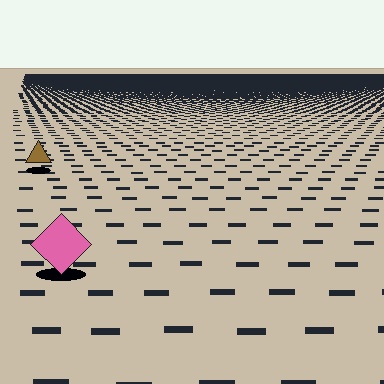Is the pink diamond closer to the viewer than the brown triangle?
Yes. The pink diamond is closer — you can tell from the texture gradient: the ground texture is coarser near it.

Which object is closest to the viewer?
The pink diamond is closest. The texture marks near it are larger and more spread out.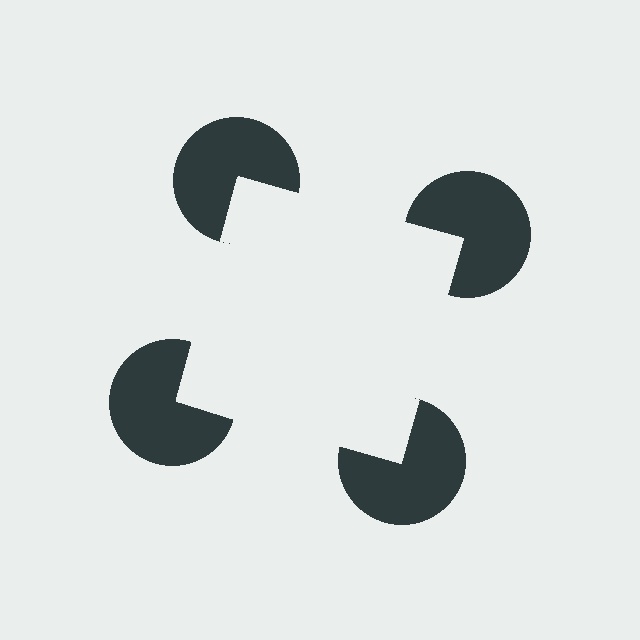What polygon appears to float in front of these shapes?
An illusory square — its edges are inferred from the aligned wedge cuts in the pac-man discs, not physically drawn.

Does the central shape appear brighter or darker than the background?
It typically appears slightly brighter than the background, even though no actual brightness change is drawn.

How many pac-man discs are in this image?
There are 4 — one at each vertex of the illusory square.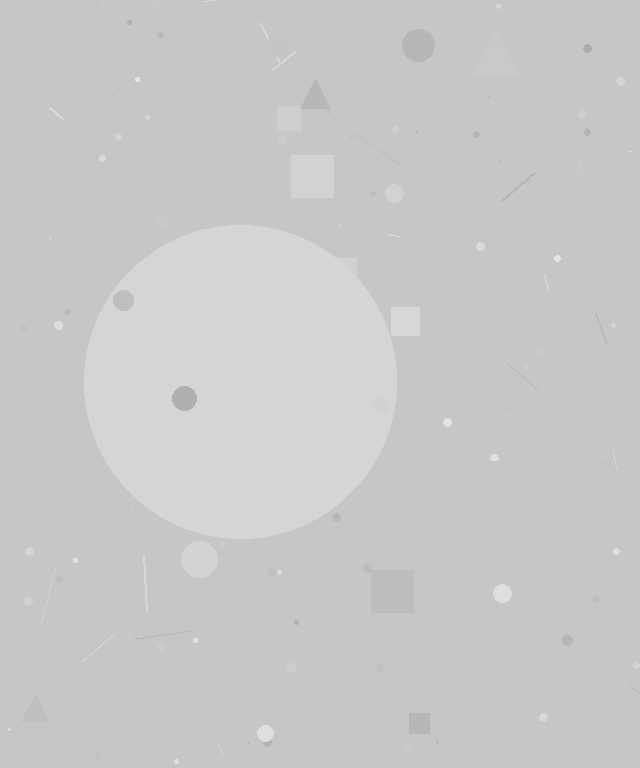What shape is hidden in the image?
A circle is hidden in the image.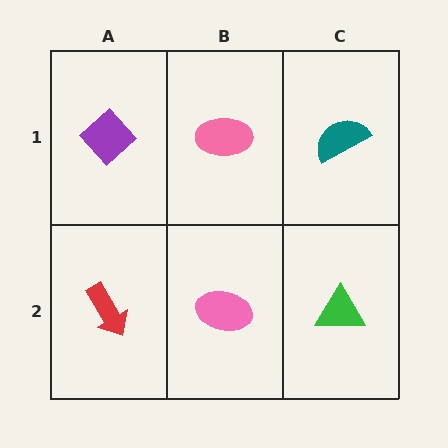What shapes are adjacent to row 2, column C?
A teal semicircle (row 1, column C), a pink ellipse (row 2, column B).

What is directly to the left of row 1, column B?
A purple diamond.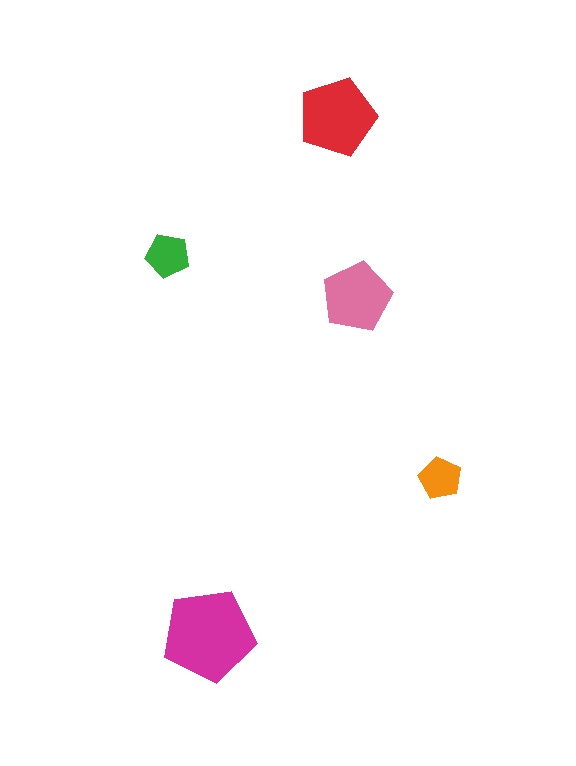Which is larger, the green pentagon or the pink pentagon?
The pink one.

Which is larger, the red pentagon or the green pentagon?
The red one.